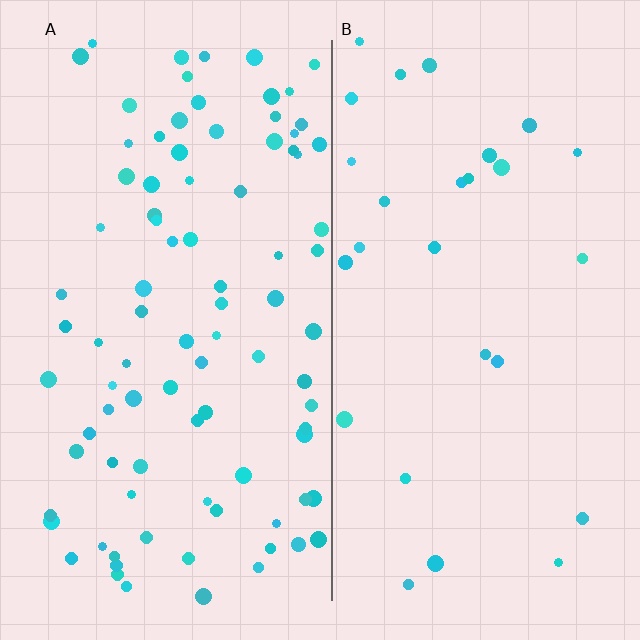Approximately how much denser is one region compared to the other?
Approximately 3.3× — region A over region B.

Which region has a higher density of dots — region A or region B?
A (the left).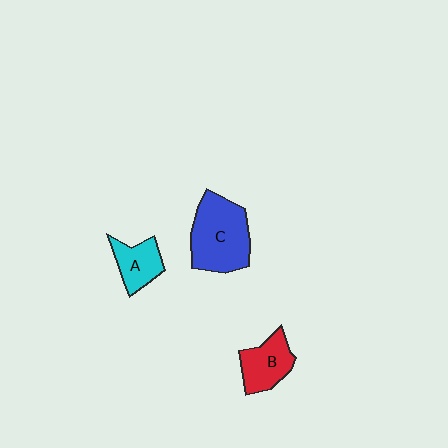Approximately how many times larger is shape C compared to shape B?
Approximately 1.7 times.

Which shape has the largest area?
Shape C (blue).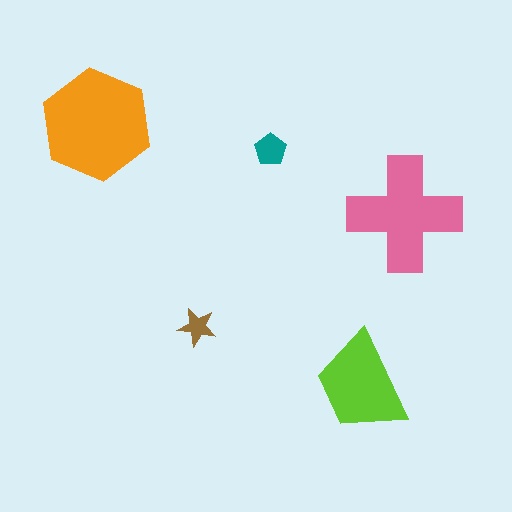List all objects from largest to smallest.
The orange hexagon, the pink cross, the lime trapezoid, the teal pentagon, the brown star.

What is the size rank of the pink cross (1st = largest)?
2nd.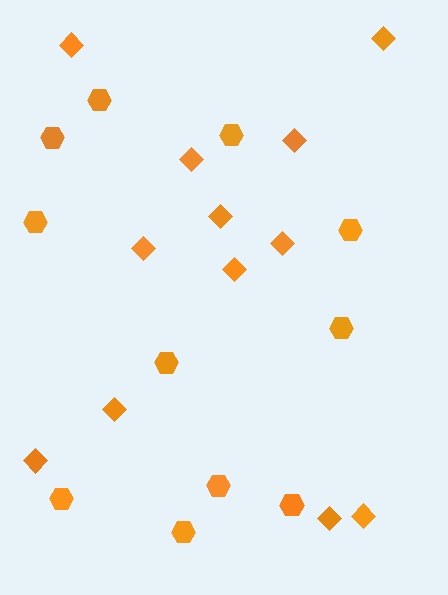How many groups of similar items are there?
There are 2 groups: one group of hexagons (11) and one group of diamonds (12).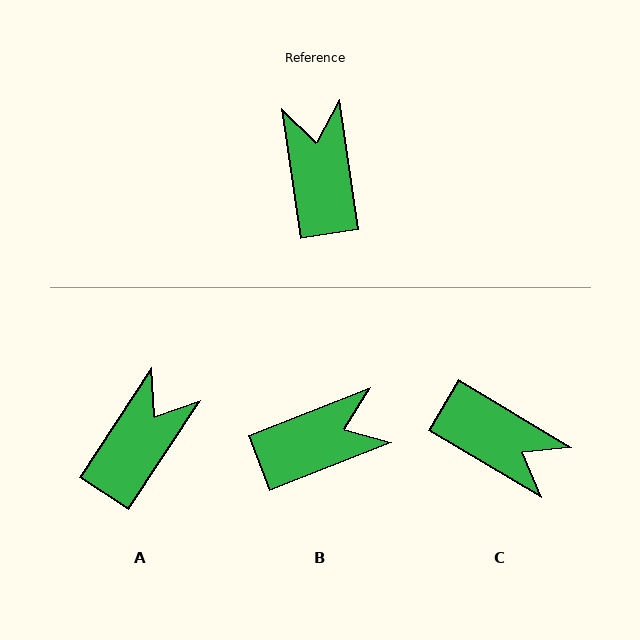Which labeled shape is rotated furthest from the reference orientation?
C, about 130 degrees away.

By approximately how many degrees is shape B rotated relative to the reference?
Approximately 77 degrees clockwise.